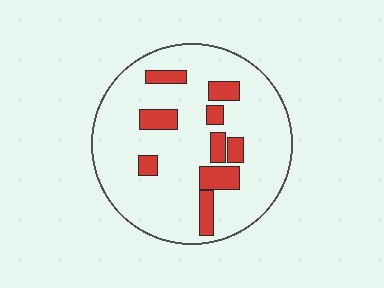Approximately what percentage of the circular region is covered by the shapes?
Approximately 15%.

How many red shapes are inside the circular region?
9.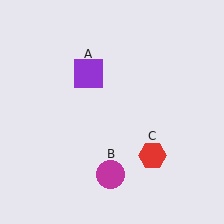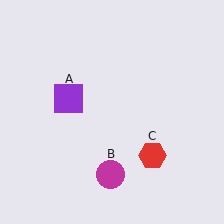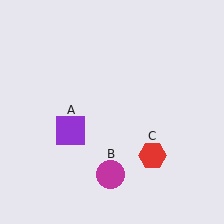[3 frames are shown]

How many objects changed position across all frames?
1 object changed position: purple square (object A).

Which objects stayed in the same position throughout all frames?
Magenta circle (object B) and red hexagon (object C) remained stationary.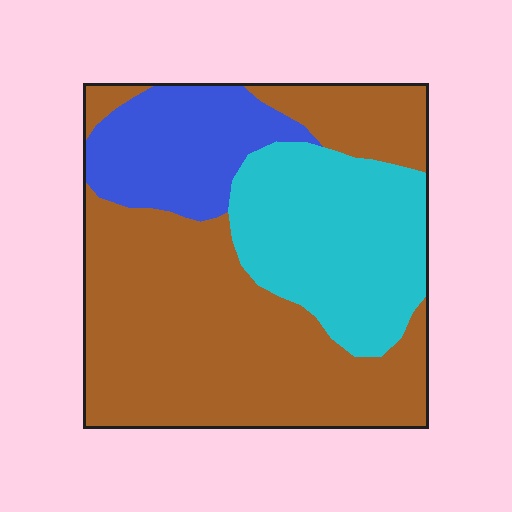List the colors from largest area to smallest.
From largest to smallest: brown, cyan, blue.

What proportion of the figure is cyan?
Cyan takes up about one quarter (1/4) of the figure.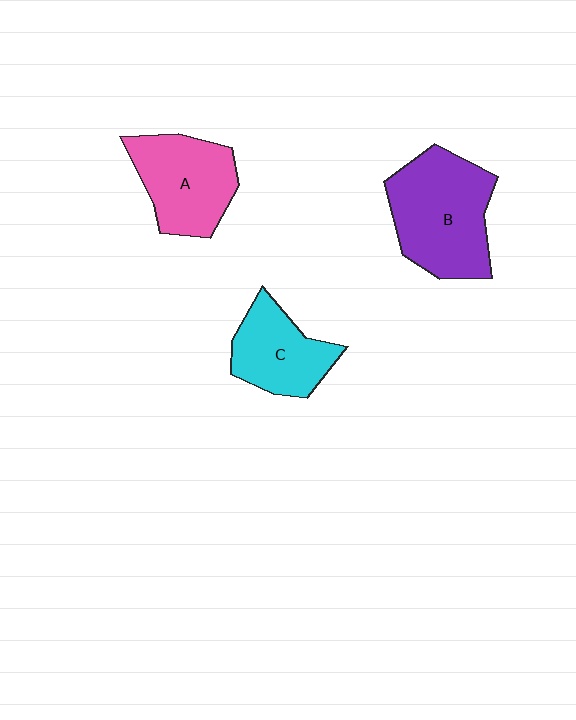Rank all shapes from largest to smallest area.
From largest to smallest: B (purple), A (pink), C (cyan).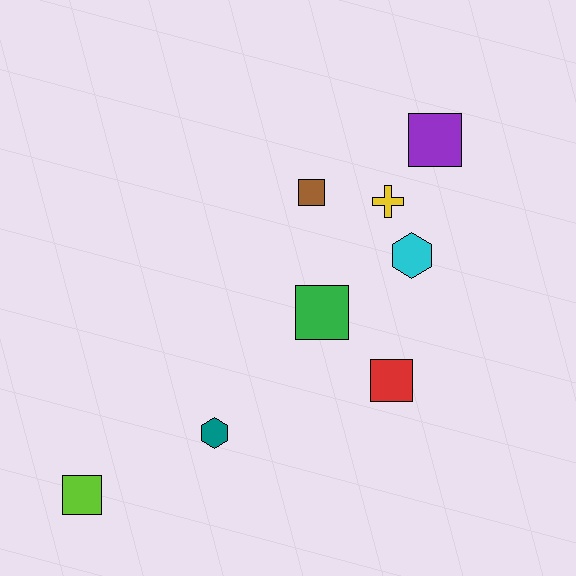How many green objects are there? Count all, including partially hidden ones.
There is 1 green object.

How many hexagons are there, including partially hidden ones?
There are 2 hexagons.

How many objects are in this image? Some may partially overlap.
There are 8 objects.